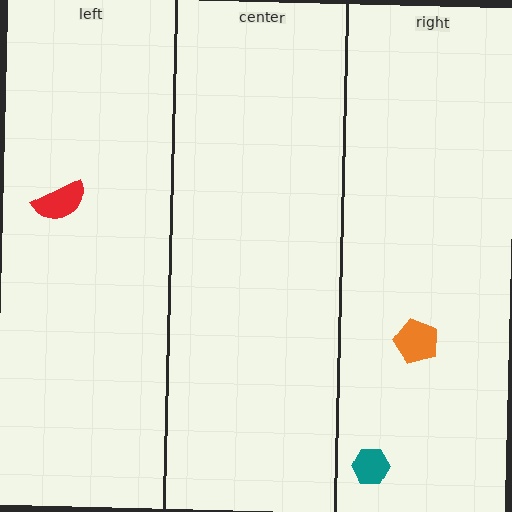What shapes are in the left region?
The red semicircle.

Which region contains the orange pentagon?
The right region.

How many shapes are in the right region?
2.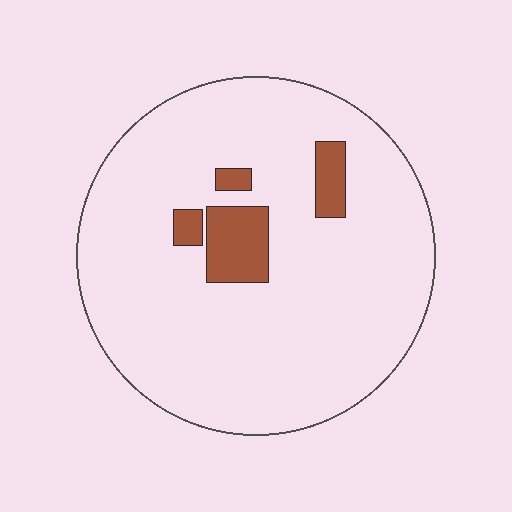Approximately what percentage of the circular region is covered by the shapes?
Approximately 10%.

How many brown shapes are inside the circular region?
4.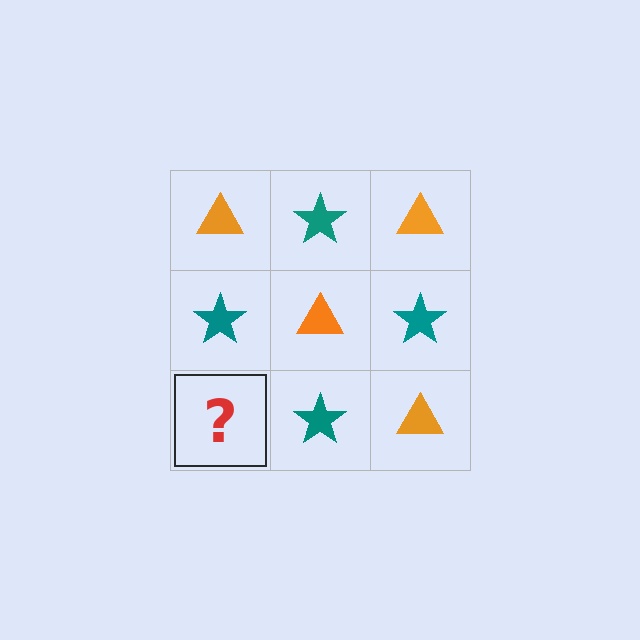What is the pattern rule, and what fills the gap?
The rule is that it alternates orange triangle and teal star in a checkerboard pattern. The gap should be filled with an orange triangle.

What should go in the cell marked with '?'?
The missing cell should contain an orange triangle.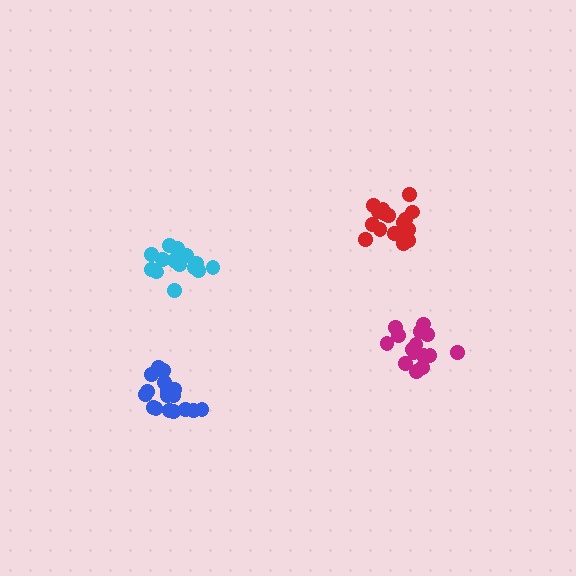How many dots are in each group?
Group 1: 16 dots, Group 2: 17 dots, Group 3: 17 dots, Group 4: 15 dots (65 total).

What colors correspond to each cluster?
The clusters are colored: cyan, red, blue, magenta.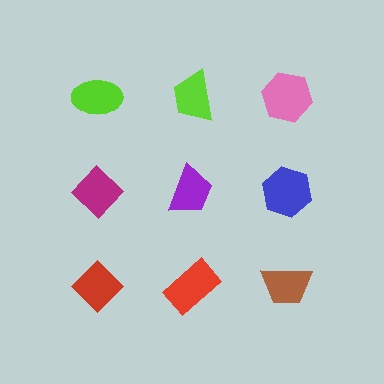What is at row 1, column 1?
A lime ellipse.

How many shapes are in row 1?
3 shapes.